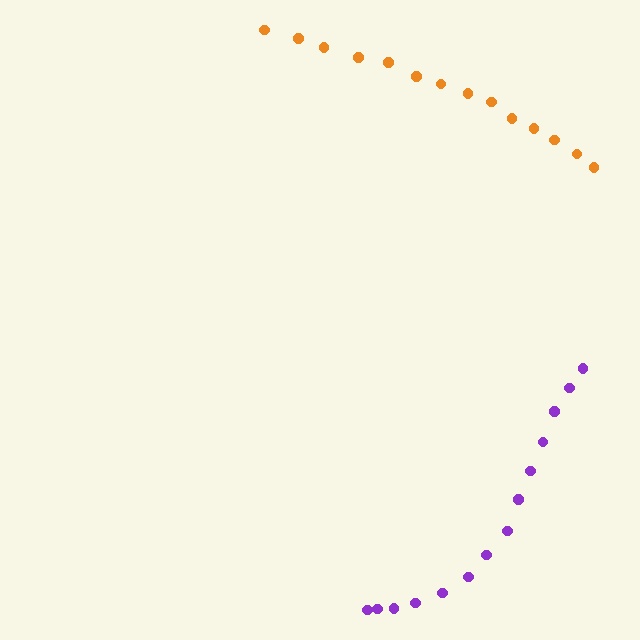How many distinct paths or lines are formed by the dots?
There are 2 distinct paths.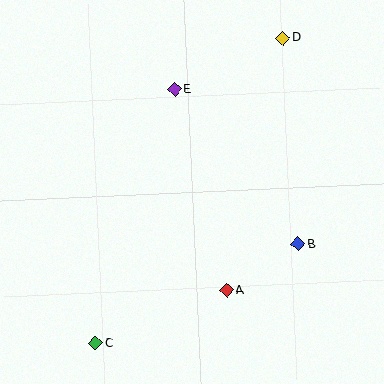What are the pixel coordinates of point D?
Point D is at (283, 38).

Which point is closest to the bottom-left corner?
Point C is closest to the bottom-left corner.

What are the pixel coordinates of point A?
Point A is at (227, 290).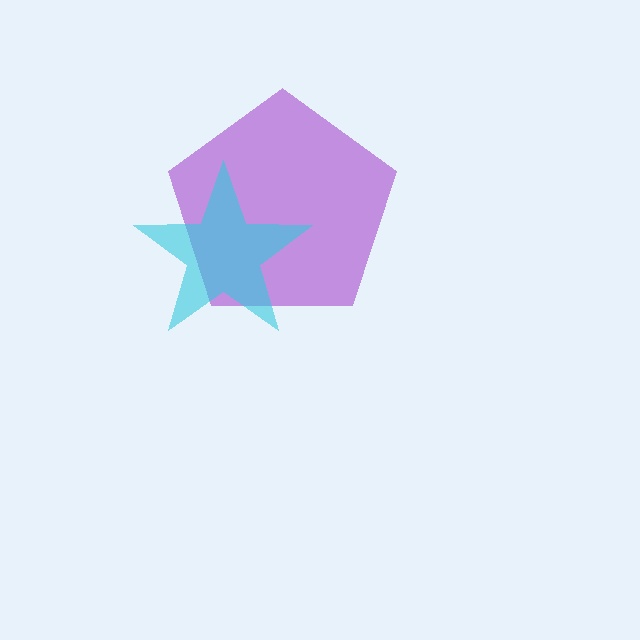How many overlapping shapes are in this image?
There are 2 overlapping shapes in the image.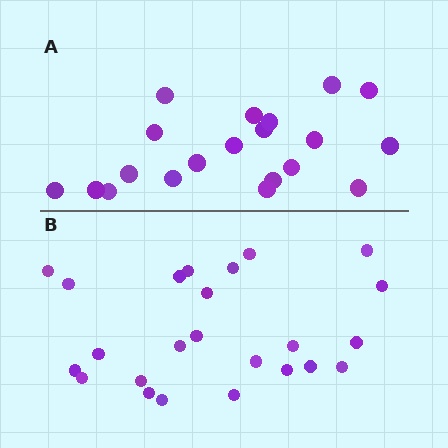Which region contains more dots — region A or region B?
Region B (the bottom region) has more dots.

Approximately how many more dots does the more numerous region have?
Region B has about 4 more dots than region A.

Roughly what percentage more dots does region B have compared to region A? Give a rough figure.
About 20% more.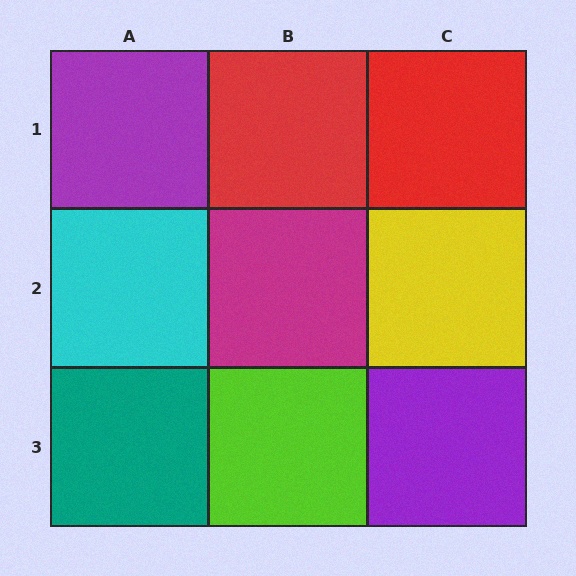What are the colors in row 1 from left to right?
Purple, red, red.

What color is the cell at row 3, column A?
Teal.